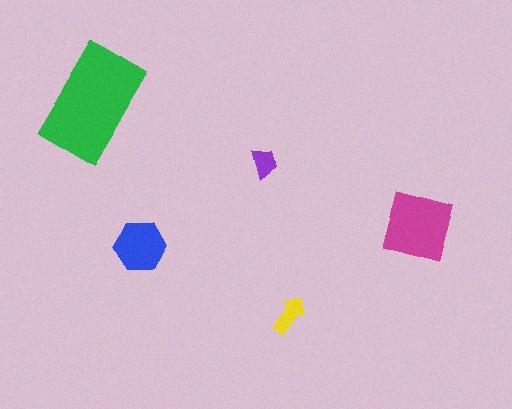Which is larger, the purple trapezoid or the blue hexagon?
The blue hexagon.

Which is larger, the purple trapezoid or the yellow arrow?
The yellow arrow.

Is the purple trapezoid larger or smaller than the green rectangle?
Smaller.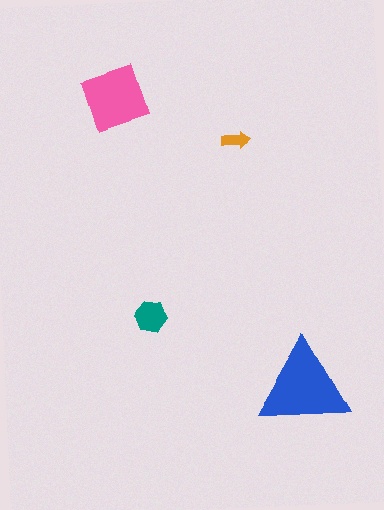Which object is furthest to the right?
The blue triangle is rightmost.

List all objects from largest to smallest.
The blue triangle, the pink square, the teal hexagon, the orange arrow.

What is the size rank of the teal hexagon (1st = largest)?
3rd.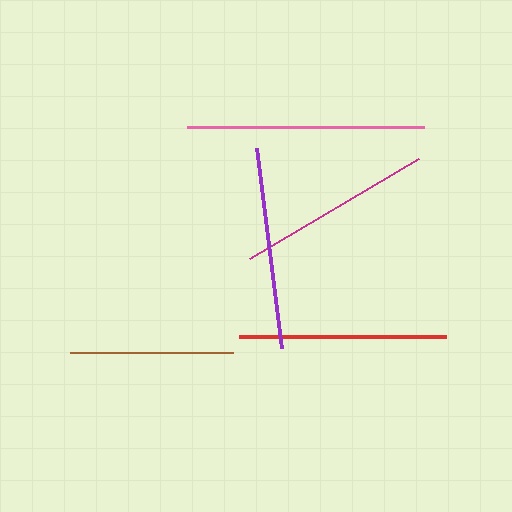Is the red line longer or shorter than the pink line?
The pink line is longer than the red line.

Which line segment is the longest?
The pink line is the longest at approximately 237 pixels.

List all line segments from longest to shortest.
From longest to shortest: pink, red, purple, magenta, brown.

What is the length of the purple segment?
The purple segment is approximately 202 pixels long.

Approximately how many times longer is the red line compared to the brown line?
The red line is approximately 1.3 times the length of the brown line.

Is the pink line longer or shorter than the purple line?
The pink line is longer than the purple line.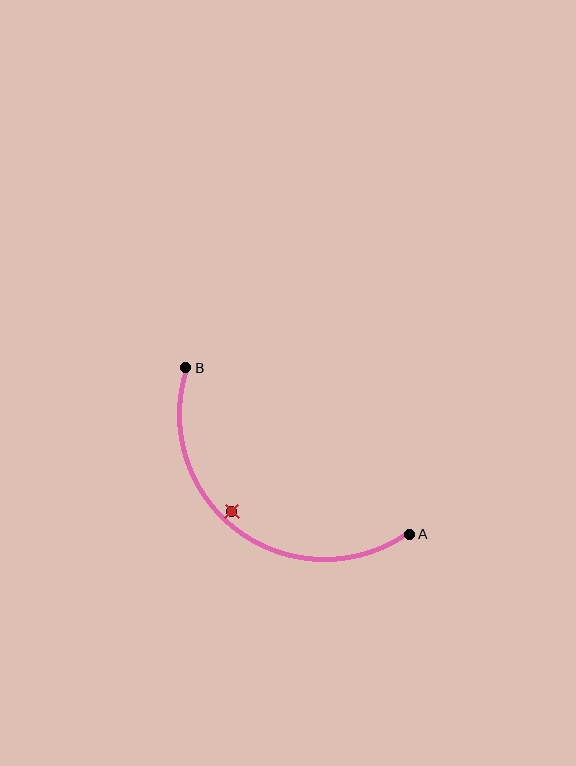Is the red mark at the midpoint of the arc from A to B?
No — the red mark does not lie on the arc at all. It sits slightly inside the curve.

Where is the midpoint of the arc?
The arc midpoint is the point on the curve farthest from the straight line joining A and B. It sits below and to the left of that line.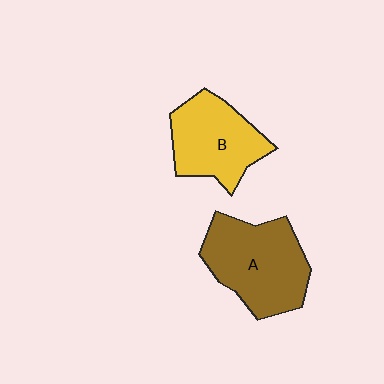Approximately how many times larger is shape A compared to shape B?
Approximately 1.2 times.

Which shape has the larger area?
Shape A (brown).